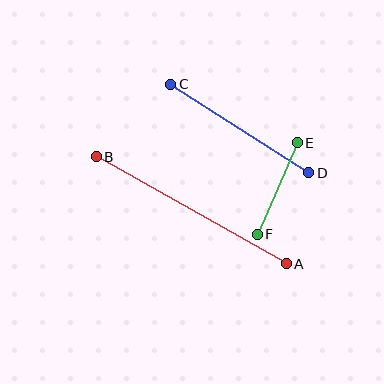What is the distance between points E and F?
The distance is approximately 100 pixels.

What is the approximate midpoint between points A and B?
The midpoint is at approximately (191, 210) pixels.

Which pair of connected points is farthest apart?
Points A and B are farthest apart.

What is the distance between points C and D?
The distance is approximately 164 pixels.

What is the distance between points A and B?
The distance is approximately 218 pixels.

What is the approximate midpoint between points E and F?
The midpoint is at approximately (277, 189) pixels.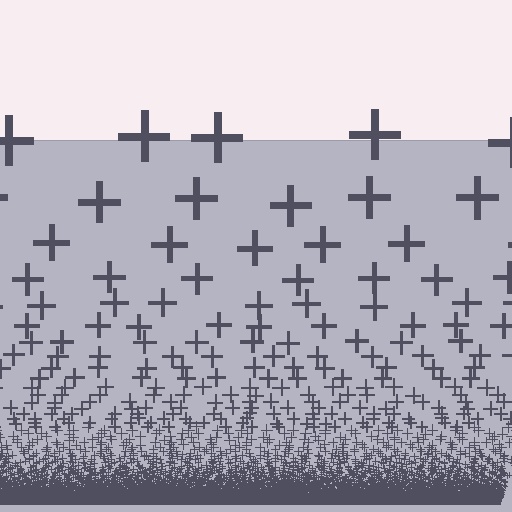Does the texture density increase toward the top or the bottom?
Density increases toward the bottom.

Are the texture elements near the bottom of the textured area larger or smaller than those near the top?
Smaller. The gradient is inverted — elements near the bottom are smaller and denser.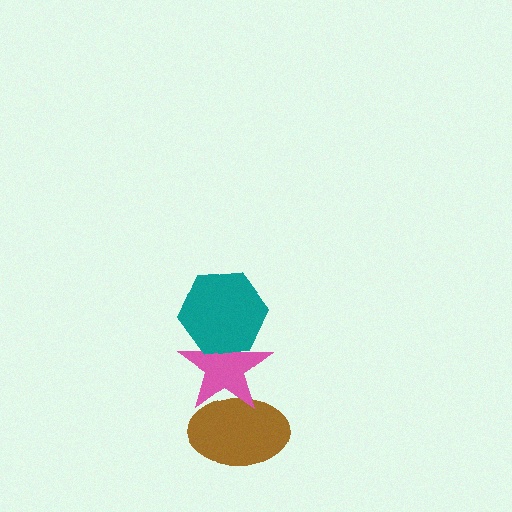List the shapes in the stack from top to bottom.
From top to bottom: the teal hexagon, the pink star, the brown ellipse.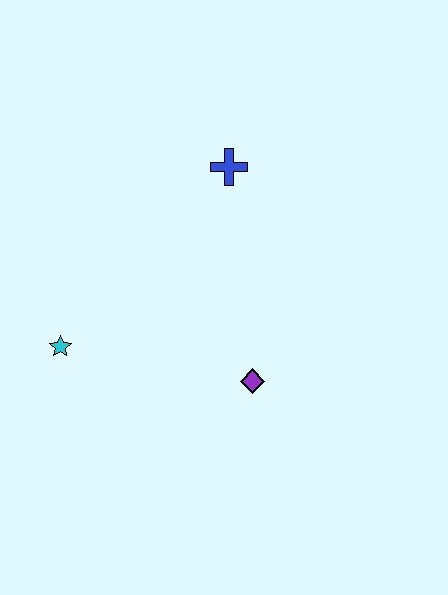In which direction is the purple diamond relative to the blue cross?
The purple diamond is below the blue cross.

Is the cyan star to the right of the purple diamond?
No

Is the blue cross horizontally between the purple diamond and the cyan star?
Yes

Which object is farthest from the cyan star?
The blue cross is farthest from the cyan star.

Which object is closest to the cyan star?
The purple diamond is closest to the cyan star.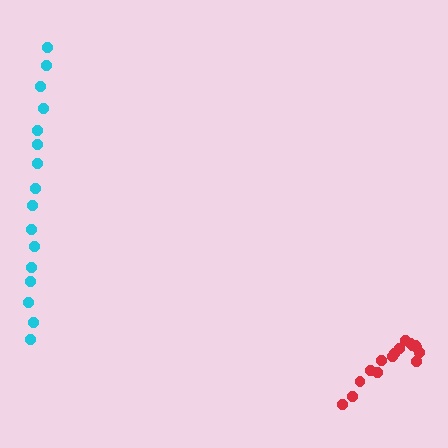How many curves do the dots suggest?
There are 2 distinct paths.